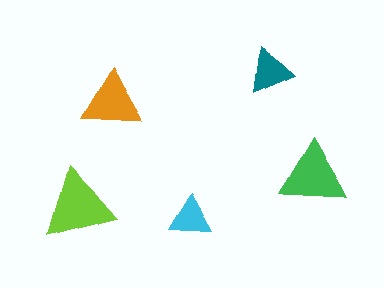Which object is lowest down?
The cyan triangle is bottommost.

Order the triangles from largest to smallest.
the lime one, the green one, the orange one, the teal one, the cyan one.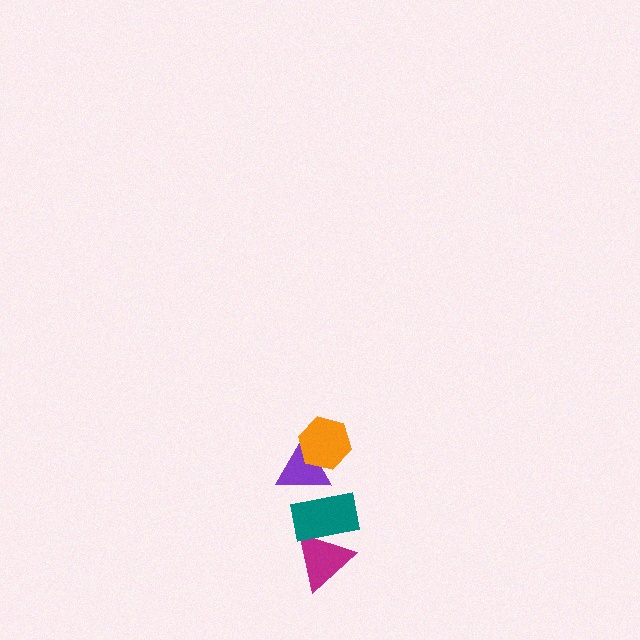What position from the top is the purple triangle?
The purple triangle is 2nd from the top.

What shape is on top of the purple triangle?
The orange hexagon is on top of the purple triangle.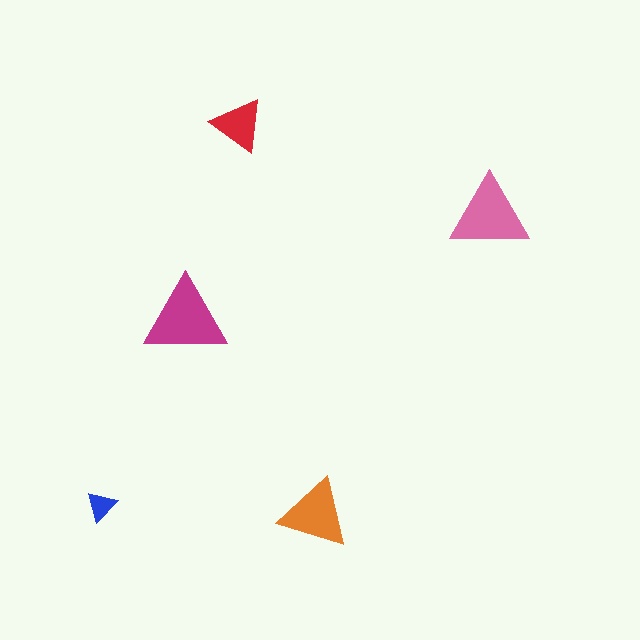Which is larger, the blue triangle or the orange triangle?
The orange one.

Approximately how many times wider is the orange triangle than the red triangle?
About 1.5 times wider.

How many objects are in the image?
There are 5 objects in the image.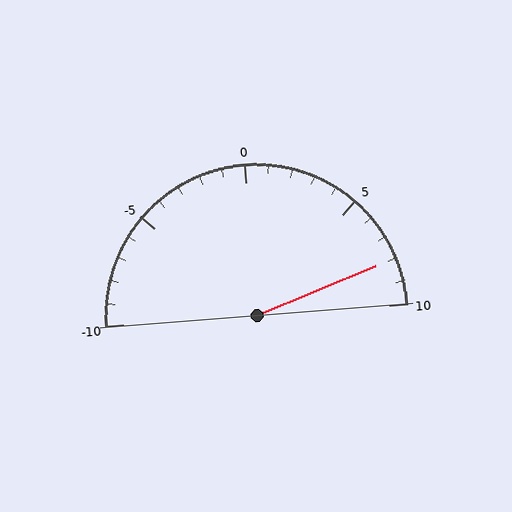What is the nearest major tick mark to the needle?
The nearest major tick mark is 10.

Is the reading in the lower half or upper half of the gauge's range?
The reading is in the upper half of the range (-10 to 10).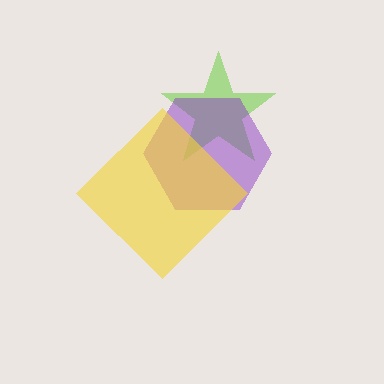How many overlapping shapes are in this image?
There are 3 overlapping shapes in the image.